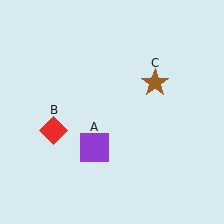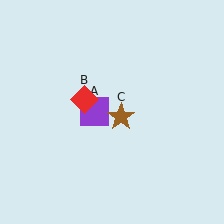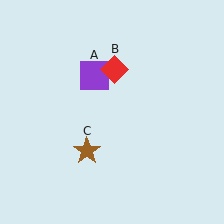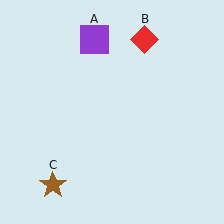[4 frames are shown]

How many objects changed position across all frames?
3 objects changed position: purple square (object A), red diamond (object B), brown star (object C).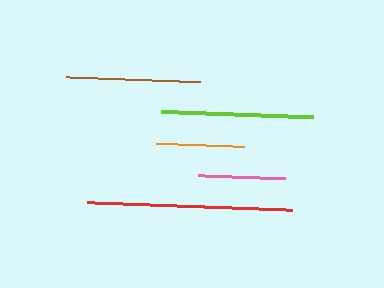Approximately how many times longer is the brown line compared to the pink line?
The brown line is approximately 1.6 times the length of the pink line.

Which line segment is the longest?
The red line is the longest at approximately 205 pixels.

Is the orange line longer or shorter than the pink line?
The orange line is longer than the pink line.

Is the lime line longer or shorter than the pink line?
The lime line is longer than the pink line.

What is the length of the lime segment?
The lime segment is approximately 153 pixels long.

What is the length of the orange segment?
The orange segment is approximately 88 pixels long.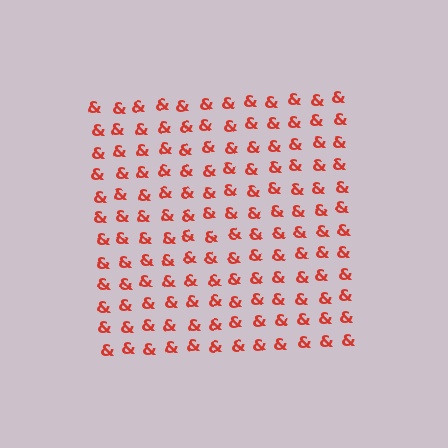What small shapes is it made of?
It is made of small ampersands.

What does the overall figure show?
The overall figure shows a square.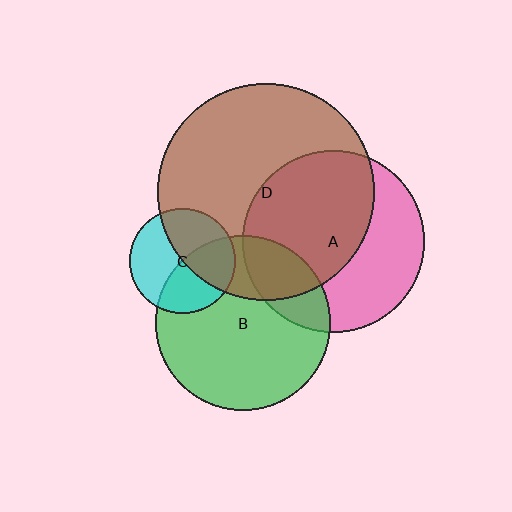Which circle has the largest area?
Circle D (brown).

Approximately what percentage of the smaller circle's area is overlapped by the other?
Approximately 25%.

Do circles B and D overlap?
Yes.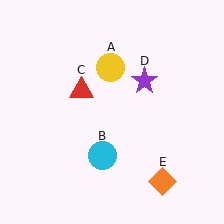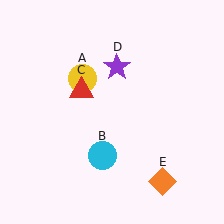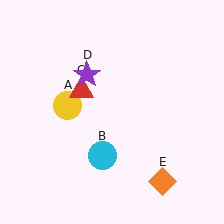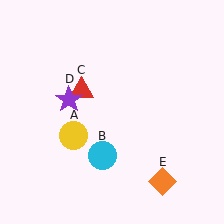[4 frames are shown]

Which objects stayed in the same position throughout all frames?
Cyan circle (object B) and red triangle (object C) and orange diamond (object E) remained stationary.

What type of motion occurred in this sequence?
The yellow circle (object A), purple star (object D) rotated counterclockwise around the center of the scene.